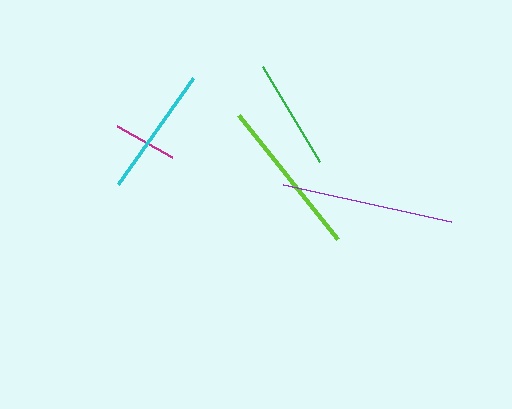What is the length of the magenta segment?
The magenta segment is approximately 64 pixels long.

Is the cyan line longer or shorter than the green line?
The cyan line is longer than the green line.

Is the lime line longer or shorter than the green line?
The lime line is longer than the green line.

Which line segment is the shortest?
The magenta line is the shortest at approximately 64 pixels.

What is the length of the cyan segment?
The cyan segment is approximately 130 pixels long.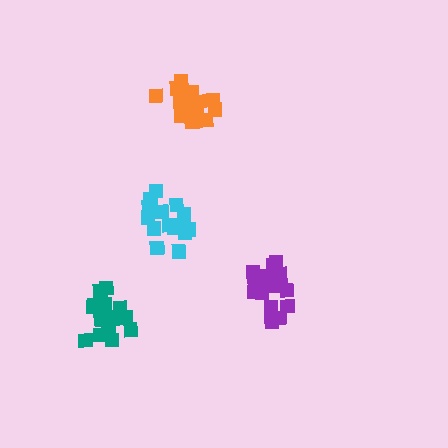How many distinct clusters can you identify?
There are 4 distinct clusters.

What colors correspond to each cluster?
The clusters are colored: cyan, orange, teal, purple.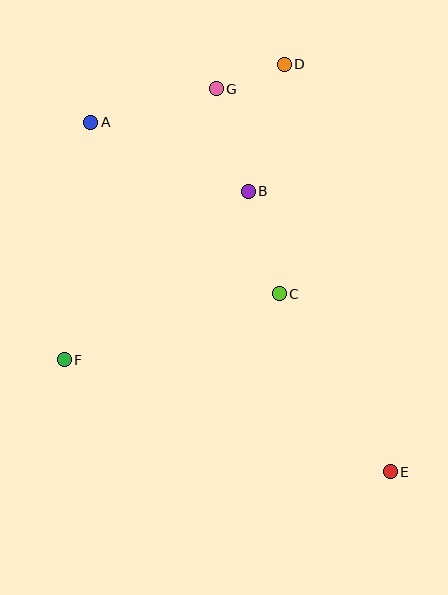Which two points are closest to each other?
Points D and G are closest to each other.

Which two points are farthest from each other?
Points A and E are farthest from each other.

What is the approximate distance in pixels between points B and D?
The distance between B and D is approximately 132 pixels.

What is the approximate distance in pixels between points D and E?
The distance between D and E is approximately 421 pixels.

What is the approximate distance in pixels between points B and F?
The distance between B and F is approximately 249 pixels.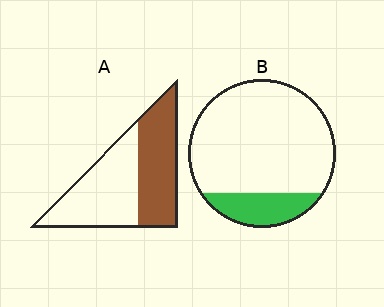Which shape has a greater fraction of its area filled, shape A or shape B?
Shape A.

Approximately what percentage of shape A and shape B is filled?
A is approximately 45% and B is approximately 20%.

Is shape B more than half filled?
No.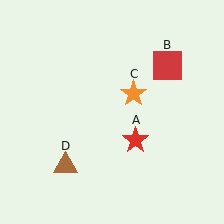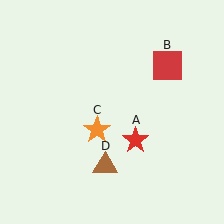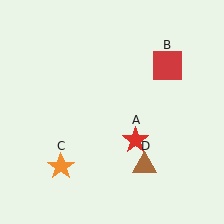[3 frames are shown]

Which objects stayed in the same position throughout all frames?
Red star (object A) and red square (object B) remained stationary.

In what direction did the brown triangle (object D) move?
The brown triangle (object D) moved right.